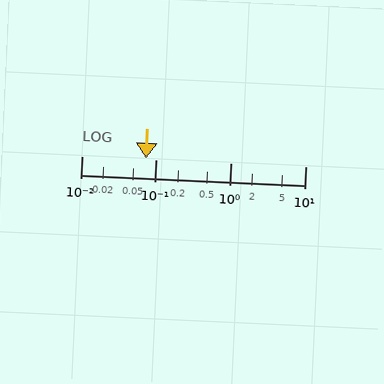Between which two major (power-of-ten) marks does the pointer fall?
The pointer is between 0.01 and 0.1.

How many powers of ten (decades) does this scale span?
The scale spans 3 decades, from 0.01 to 10.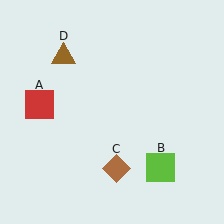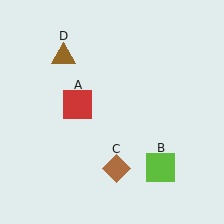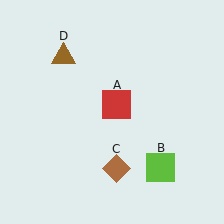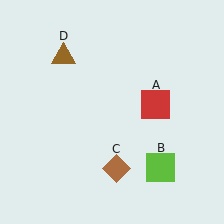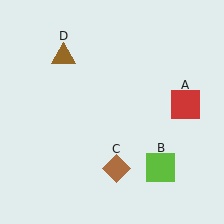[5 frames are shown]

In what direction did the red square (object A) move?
The red square (object A) moved right.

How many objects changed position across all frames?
1 object changed position: red square (object A).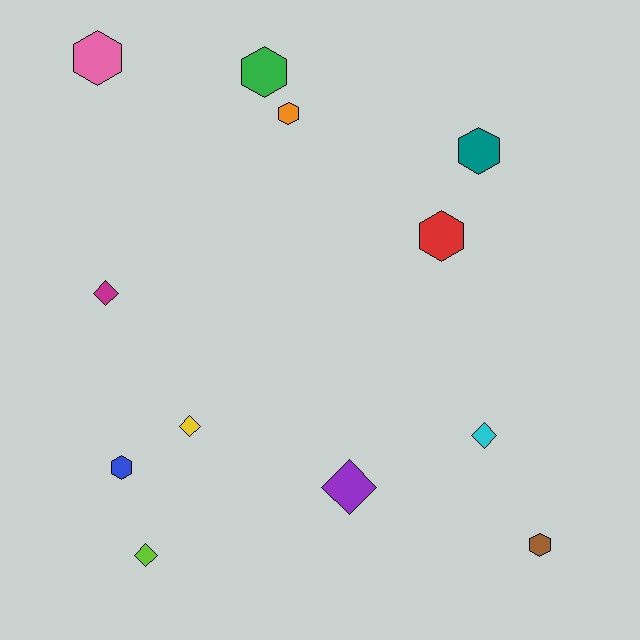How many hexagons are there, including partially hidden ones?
There are 7 hexagons.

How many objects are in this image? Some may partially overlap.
There are 12 objects.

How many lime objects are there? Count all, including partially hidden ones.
There is 1 lime object.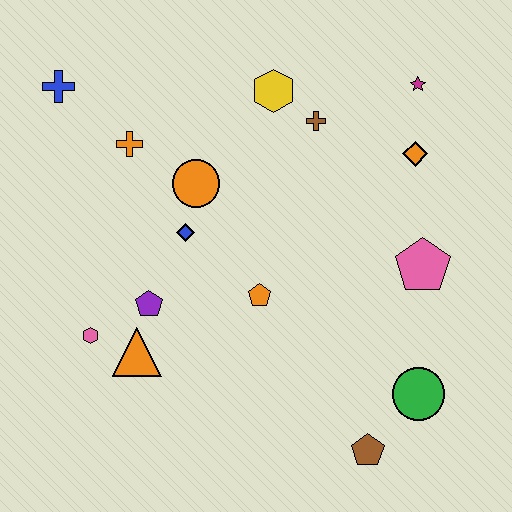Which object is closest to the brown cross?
The yellow hexagon is closest to the brown cross.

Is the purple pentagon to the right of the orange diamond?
No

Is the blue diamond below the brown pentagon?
No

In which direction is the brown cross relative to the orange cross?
The brown cross is to the right of the orange cross.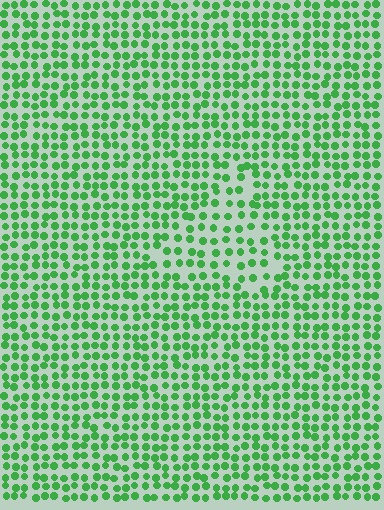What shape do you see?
I see a triangle.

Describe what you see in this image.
The image contains small green elements arranged at two different densities. A triangle-shaped region is visible where the elements are less densely packed than the surrounding area.